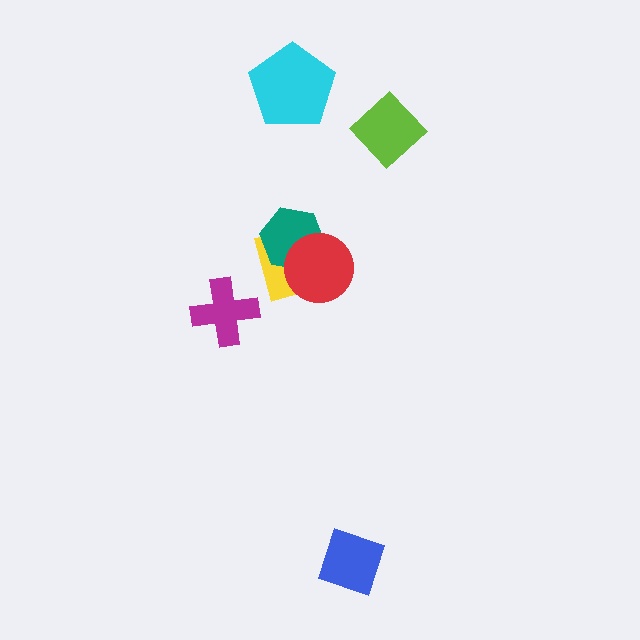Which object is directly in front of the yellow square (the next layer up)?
The teal hexagon is directly in front of the yellow square.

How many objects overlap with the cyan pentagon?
0 objects overlap with the cyan pentagon.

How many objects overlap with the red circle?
2 objects overlap with the red circle.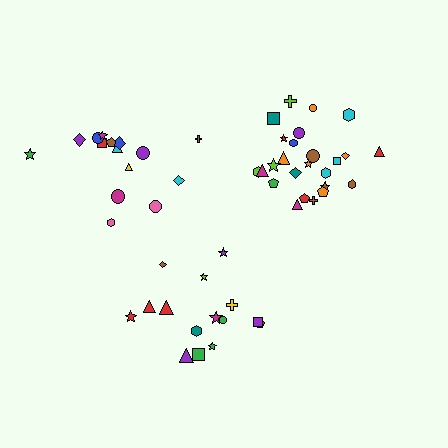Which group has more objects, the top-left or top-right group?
The top-right group.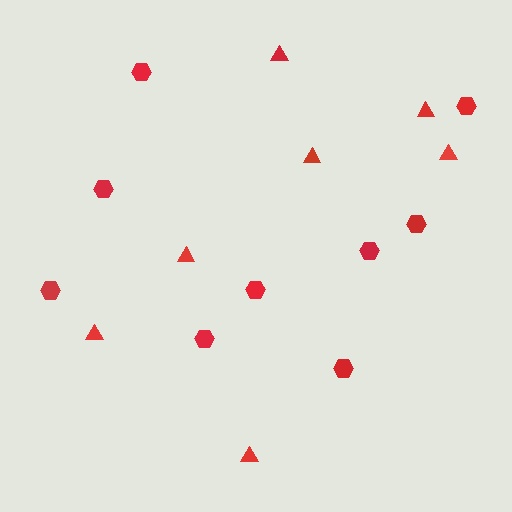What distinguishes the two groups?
There are 2 groups: one group of triangles (7) and one group of hexagons (9).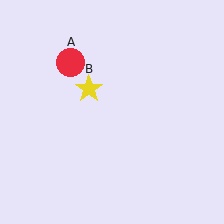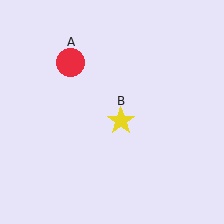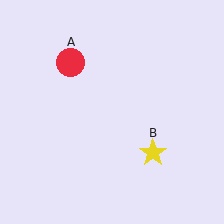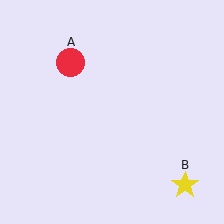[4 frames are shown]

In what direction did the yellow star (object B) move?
The yellow star (object B) moved down and to the right.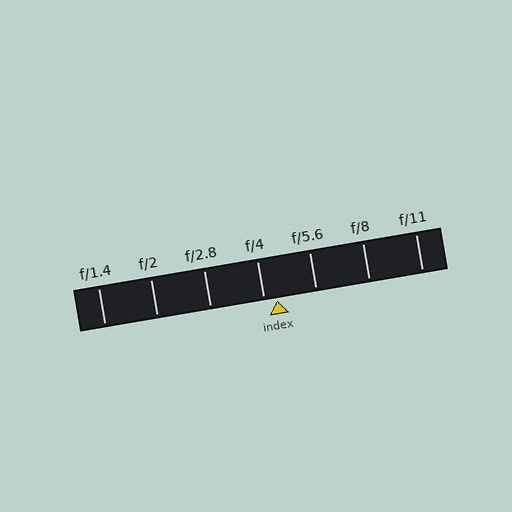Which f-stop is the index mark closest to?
The index mark is closest to f/4.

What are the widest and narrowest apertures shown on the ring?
The widest aperture shown is f/1.4 and the narrowest is f/11.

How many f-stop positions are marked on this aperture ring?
There are 7 f-stop positions marked.